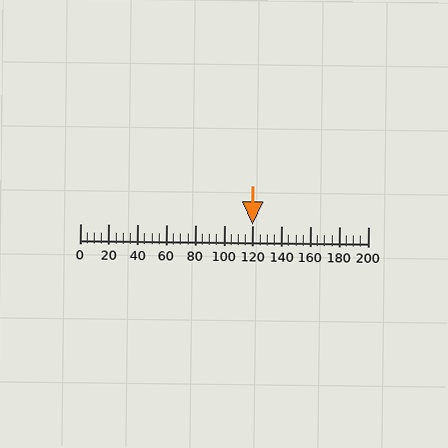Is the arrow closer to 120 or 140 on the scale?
The arrow is closer to 120.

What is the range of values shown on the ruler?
The ruler shows values from 0 to 200.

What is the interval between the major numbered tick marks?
The major tick marks are spaced 20 units apart.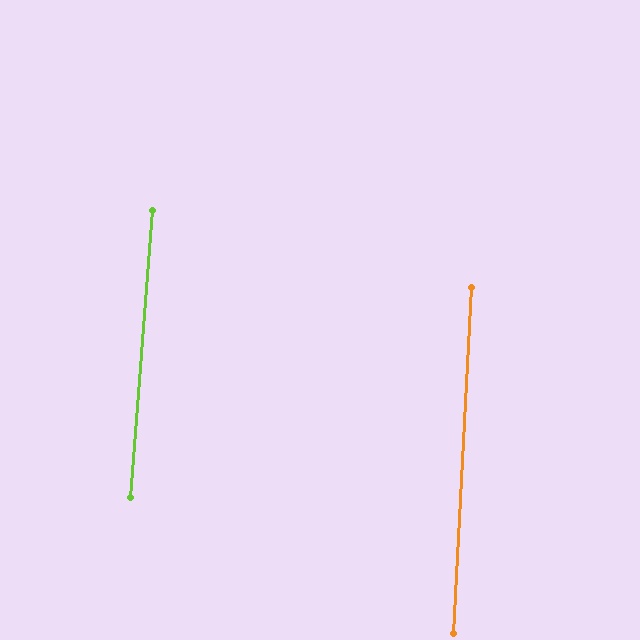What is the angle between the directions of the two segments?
Approximately 1 degree.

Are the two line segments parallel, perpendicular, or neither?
Parallel — their directions differ by only 1.3°.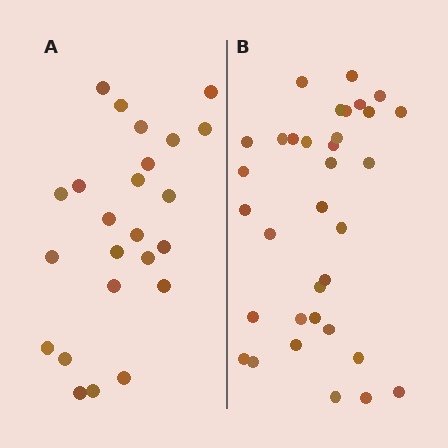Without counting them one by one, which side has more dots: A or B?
Region B (the right region) has more dots.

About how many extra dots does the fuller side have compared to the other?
Region B has roughly 10 or so more dots than region A.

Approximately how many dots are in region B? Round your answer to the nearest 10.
About 30 dots. (The exact count is 34, which rounds to 30.)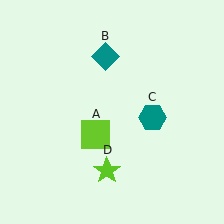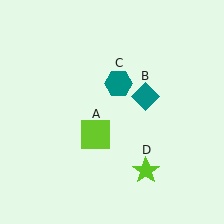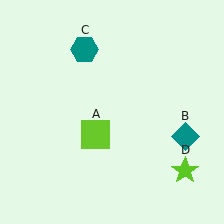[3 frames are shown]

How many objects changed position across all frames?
3 objects changed position: teal diamond (object B), teal hexagon (object C), lime star (object D).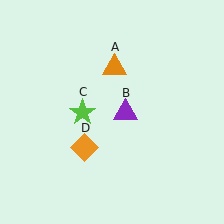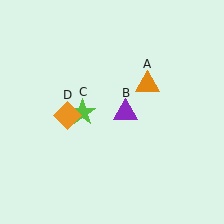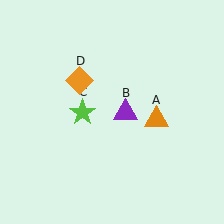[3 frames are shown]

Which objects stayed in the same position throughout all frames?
Purple triangle (object B) and lime star (object C) remained stationary.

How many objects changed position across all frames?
2 objects changed position: orange triangle (object A), orange diamond (object D).